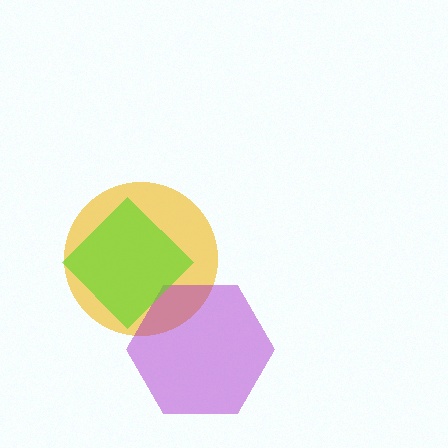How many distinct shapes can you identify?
There are 3 distinct shapes: a yellow circle, a purple hexagon, a lime diamond.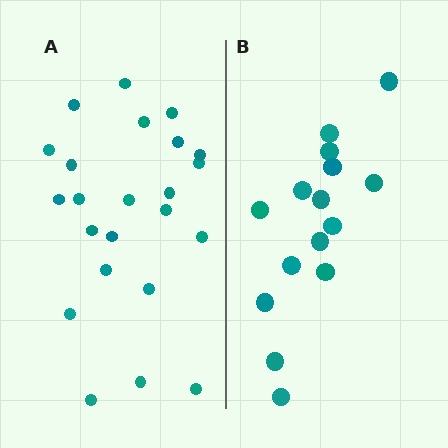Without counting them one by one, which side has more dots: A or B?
Region A (the left region) has more dots.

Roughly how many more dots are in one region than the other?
Region A has roughly 8 or so more dots than region B.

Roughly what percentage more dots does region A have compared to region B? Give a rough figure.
About 55% more.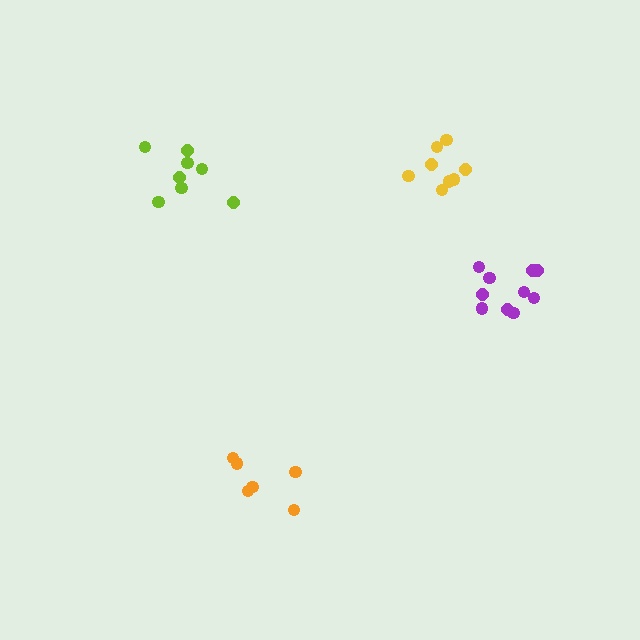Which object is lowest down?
The orange cluster is bottommost.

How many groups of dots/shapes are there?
There are 4 groups.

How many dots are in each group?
Group 1: 10 dots, Group 2: 8 dots, Group 3: 6 dots, Group 4: 8 dots (32 total).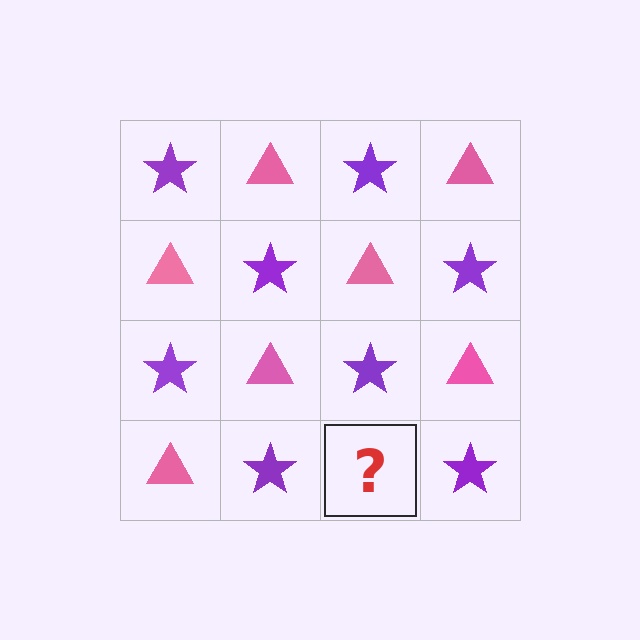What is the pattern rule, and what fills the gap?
The rule is that it alternates purple star and pink triangle in a checkerboard pattern. The gap should be filled with a pink triangle.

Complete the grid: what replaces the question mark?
The question mark should be replaced with a pink triangle.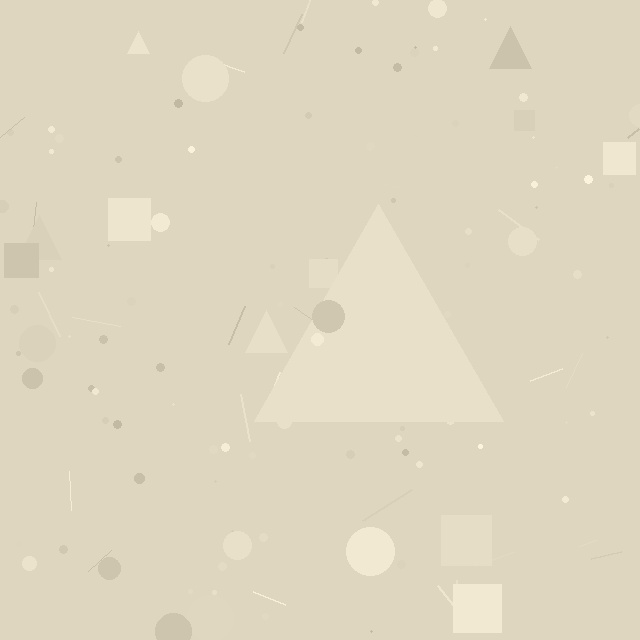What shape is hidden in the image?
A triangle is hidden in the image.